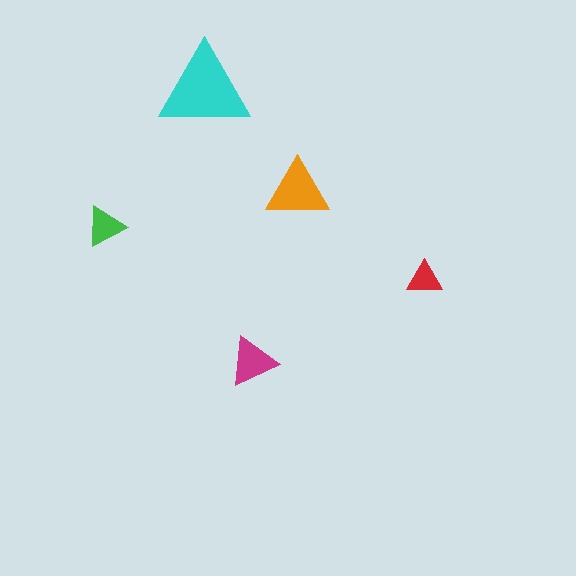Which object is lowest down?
The magenta triangle is bottommost.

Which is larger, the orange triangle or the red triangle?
The orange one.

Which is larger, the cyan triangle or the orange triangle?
The cyan one.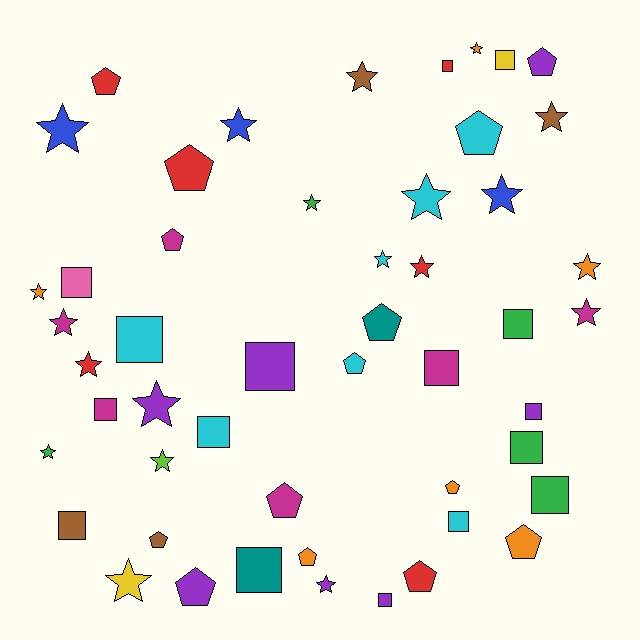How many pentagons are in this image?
There are 14 pentagons.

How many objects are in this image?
There are 50 objects.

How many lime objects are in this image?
There is 1 lime object.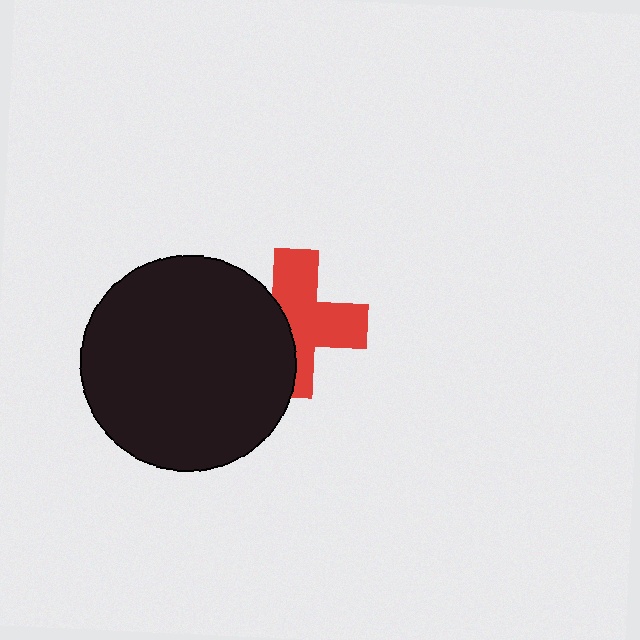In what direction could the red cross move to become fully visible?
The red cross could move right. That would shift it out from behind the black circle entirely.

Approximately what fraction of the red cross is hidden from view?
Roughly 40% of the red cross is hidden behind the black circle.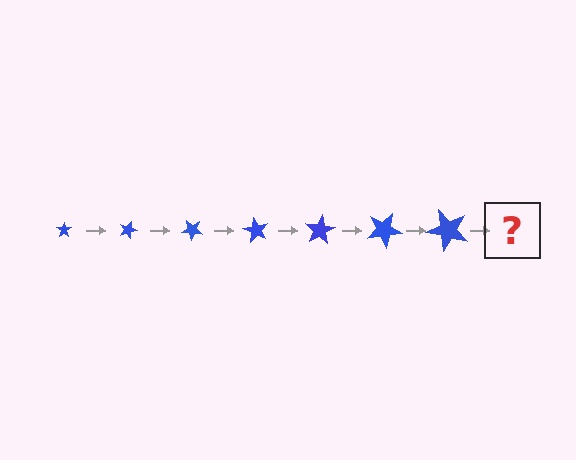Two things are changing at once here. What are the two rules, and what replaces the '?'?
The two rules are that the star grows larger each step and it rotates 20 degrees each step. The '?' should be a star, larger than the previous one and rotated 140 degrees from the start.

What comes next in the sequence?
The next element should be a star, larger than the previous one and rotated 140 degrees from the start.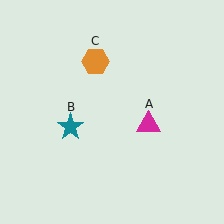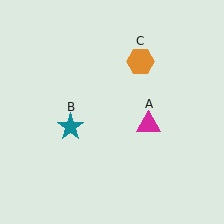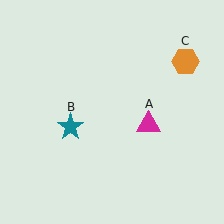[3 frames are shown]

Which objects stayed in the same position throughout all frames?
Magenta triangle (object A) and teal star (object B) remained stationary.